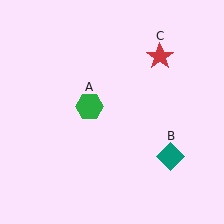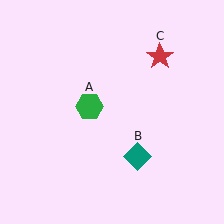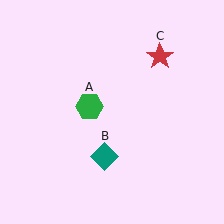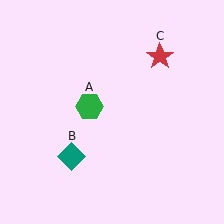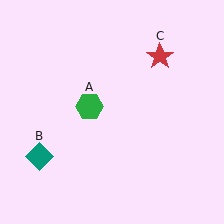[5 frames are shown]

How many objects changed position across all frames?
1 object changed position: teal diamond (object B).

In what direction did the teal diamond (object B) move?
The teal diamond (object B) moved left.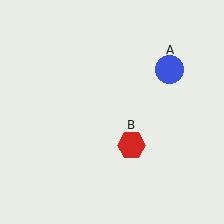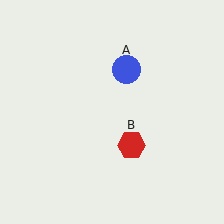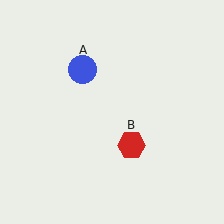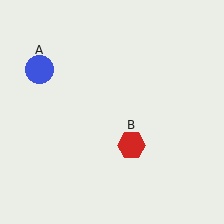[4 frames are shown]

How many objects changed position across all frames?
1 object changed position: blue circle (object A).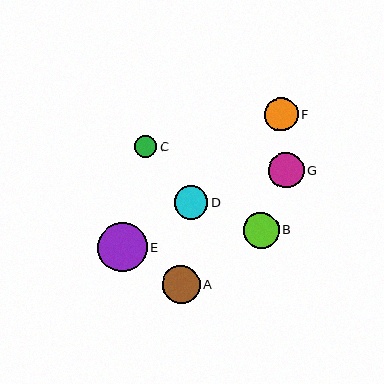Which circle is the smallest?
Circle C is the smallest with a size of approximately 22 pixels.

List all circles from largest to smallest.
From largest to smallest: E, A, G, B, F, D, C.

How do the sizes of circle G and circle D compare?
Circle G and circle D are approximately the same size.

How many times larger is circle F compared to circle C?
Circle F is approximately 1.5 times the size of circle C.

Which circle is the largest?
Circle E is the largest with a size of approximately 49 pixels.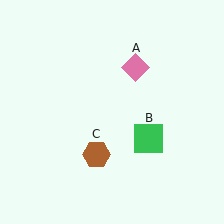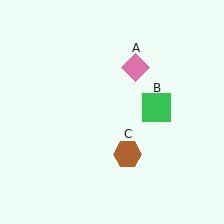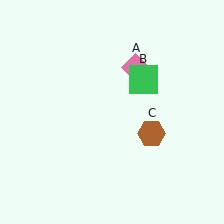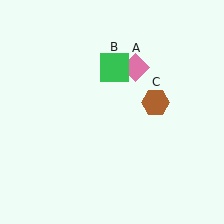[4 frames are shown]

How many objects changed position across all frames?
2 objects changed position: green square (object B), brown hexagon (object C).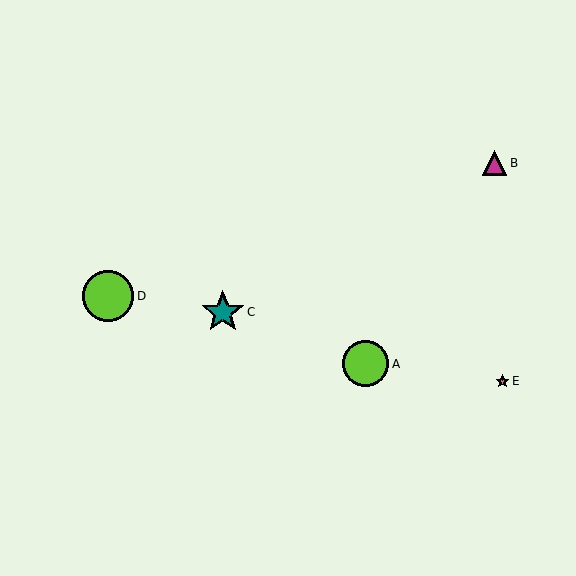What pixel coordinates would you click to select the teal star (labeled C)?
Click at (223, 312) to select the teal star C.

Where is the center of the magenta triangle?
The center of the magenta triangle is at (495, 163).